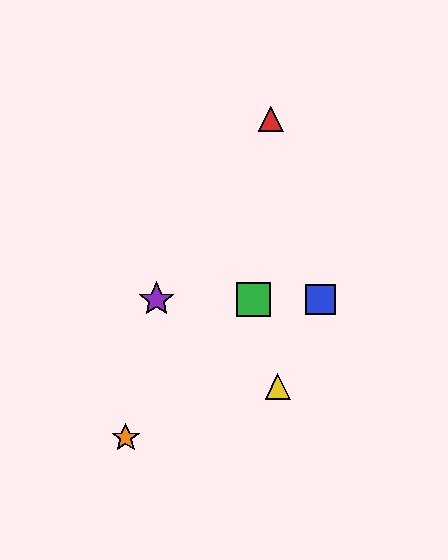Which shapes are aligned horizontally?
The blue square, the green square, the purple star are aligned horizontally.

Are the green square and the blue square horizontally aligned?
Yes, both are at y≈300.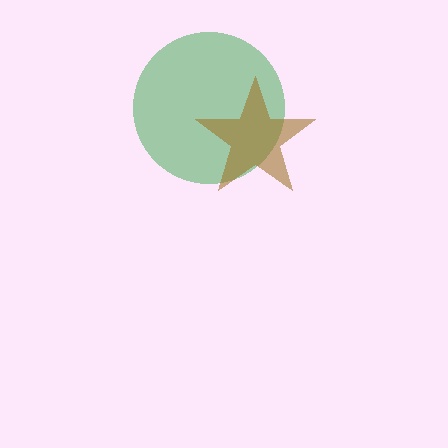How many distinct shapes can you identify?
There are 2 distinct shapes: a green circle, a brown star.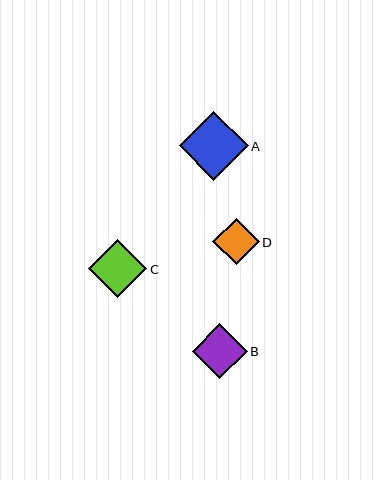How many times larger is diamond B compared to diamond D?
Diamond B is approximately 1.2 times the size of diamond D.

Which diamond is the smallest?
Diamond D is the smallest with a size of approximately 46 pixels.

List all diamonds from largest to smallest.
From largest to smallest: A, C, B, D.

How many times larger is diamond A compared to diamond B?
Diamond A is approximately 1.3 times the size of diamond B.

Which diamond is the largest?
Diamond A is the largest with a size of approximately 69 pixels.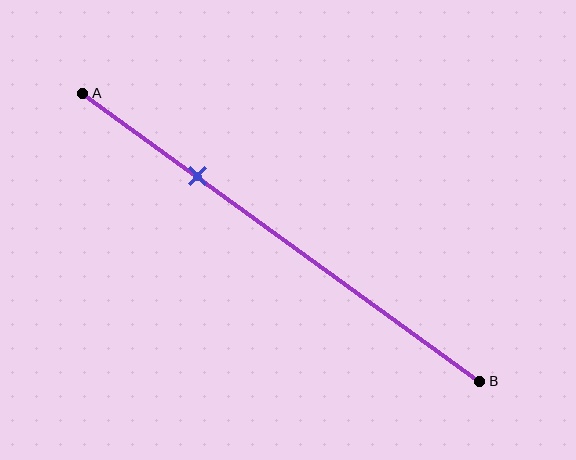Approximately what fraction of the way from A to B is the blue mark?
The blue mark is approximately 30% of the way from A to B.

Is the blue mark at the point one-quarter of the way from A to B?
No, the mark is at about 30% from A, not at the 25% one-quarter point.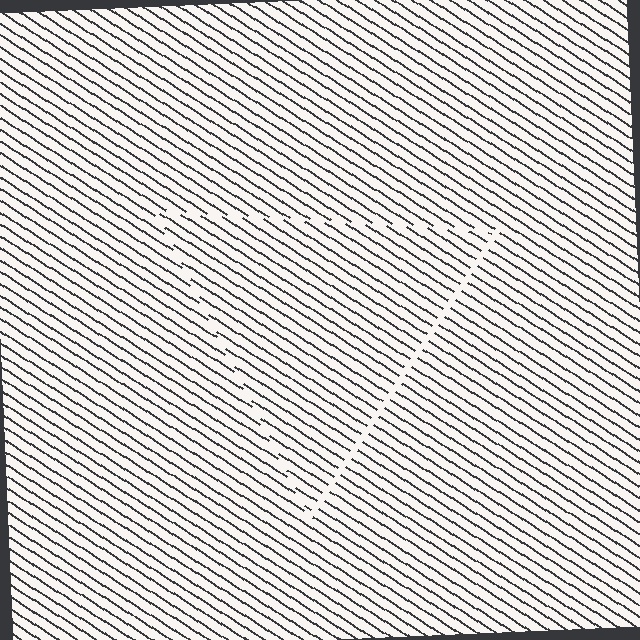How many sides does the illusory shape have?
3 sides — the line-ends trace a triangle.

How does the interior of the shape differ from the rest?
The interior of the shape contains the same grating, shifted by half a period — the contour is defined by the phase discontinuity where line-ends from the inner and outer gratings abut.